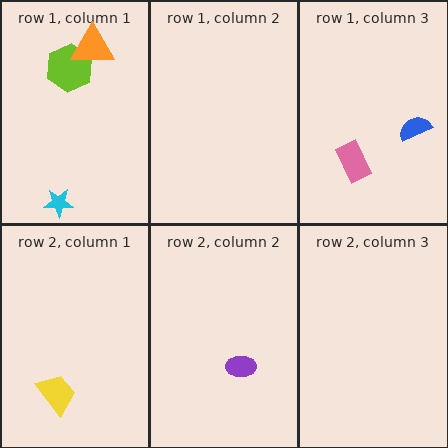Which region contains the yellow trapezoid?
The row 2, column 1 region.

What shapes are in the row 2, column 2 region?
The purple ellipse.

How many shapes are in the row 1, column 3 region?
2.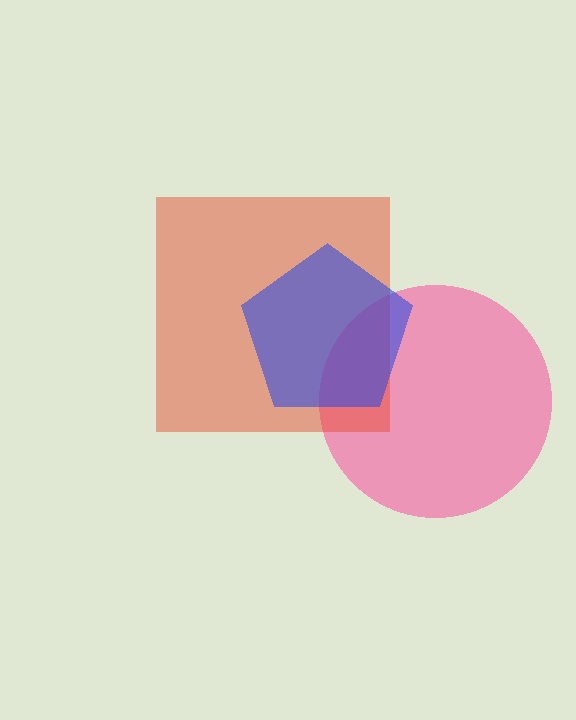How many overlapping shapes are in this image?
There are 3 overlapping shapes in the image.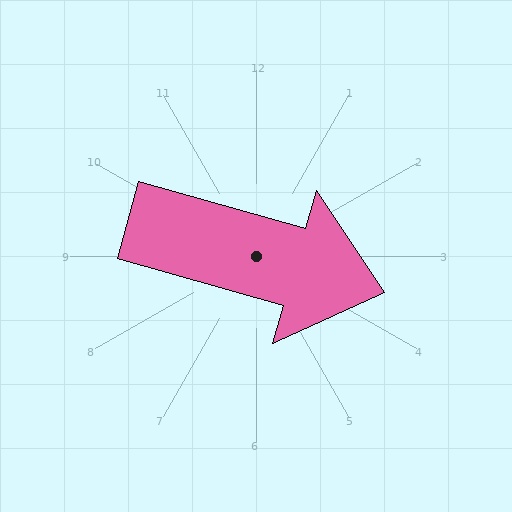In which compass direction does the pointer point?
East.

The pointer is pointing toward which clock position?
Roughly 4 o'clock.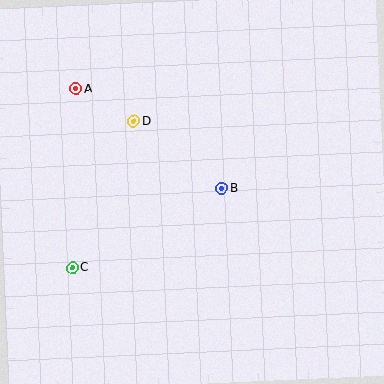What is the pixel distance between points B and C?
The distance between B and C is 169 pixels.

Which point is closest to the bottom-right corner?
Point B is closest to the bottom-right corner.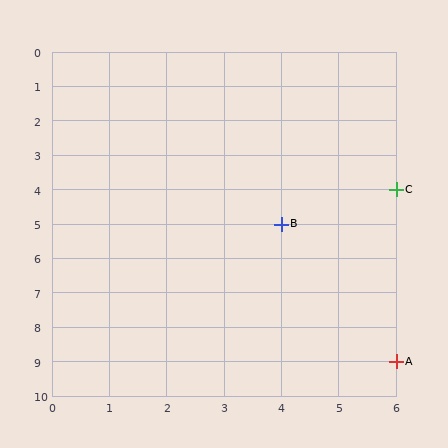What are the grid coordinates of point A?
Point A is at grid coordinates (6, 9).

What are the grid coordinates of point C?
Point C is at grid coordinates (6, 4).